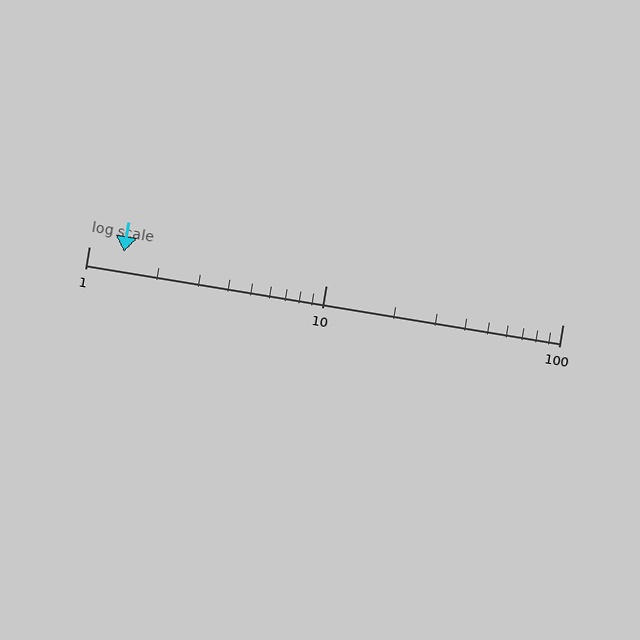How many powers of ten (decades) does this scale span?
The scale spans 2 decades, from 1 to 100.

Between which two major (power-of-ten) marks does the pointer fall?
The pointer is between 1 and 10.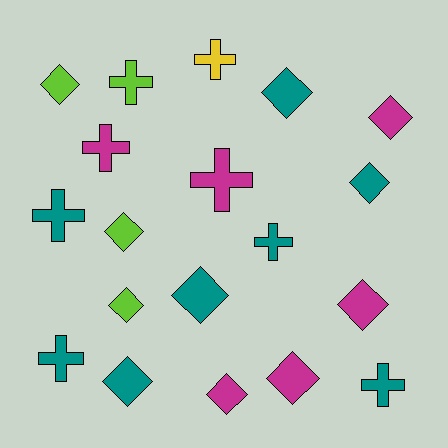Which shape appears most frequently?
Diamond, with 11 objects.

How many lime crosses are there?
There is 1 lime cross.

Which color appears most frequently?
Teal, with 8 objects.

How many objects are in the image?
There are 19 objects.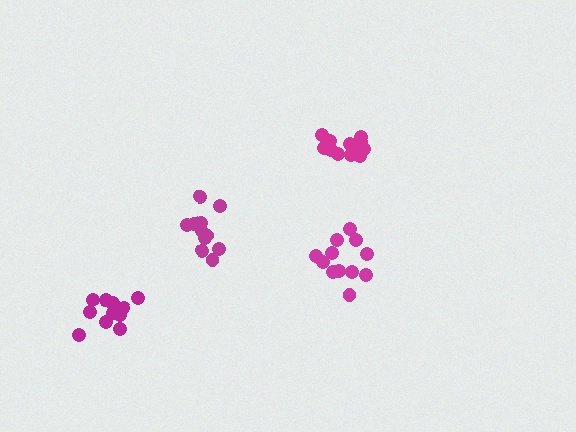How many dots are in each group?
Group 1: 12 dots, Group 2: 12 dots, Group 3: 11 dots, Group 4: 13 dots (48 total).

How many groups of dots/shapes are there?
There are 4 groups.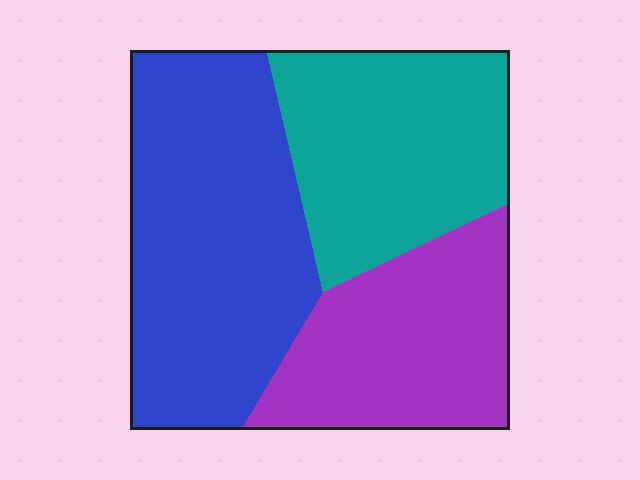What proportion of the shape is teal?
Teal covers around 30% of the shape.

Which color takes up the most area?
Blue, at roughly 40%.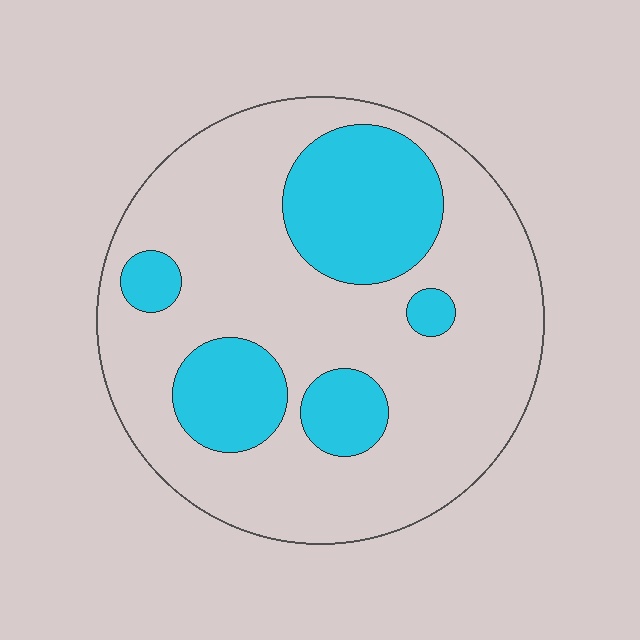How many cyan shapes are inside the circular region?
5.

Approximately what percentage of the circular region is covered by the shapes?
Approximately 25%.